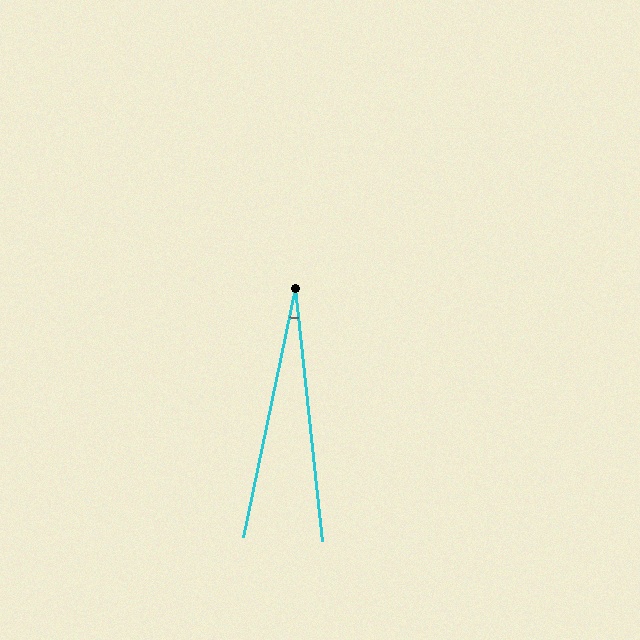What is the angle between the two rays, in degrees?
Approximately 18 degrees.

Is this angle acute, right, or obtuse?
It is acute.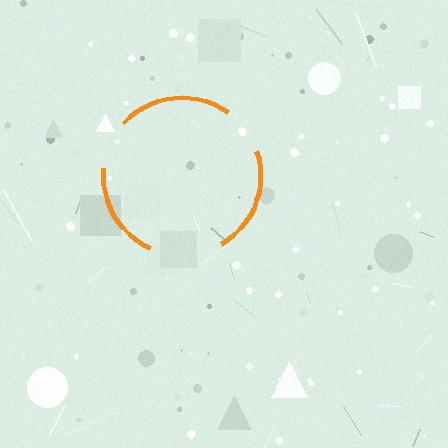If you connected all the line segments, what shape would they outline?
They would outline a circle.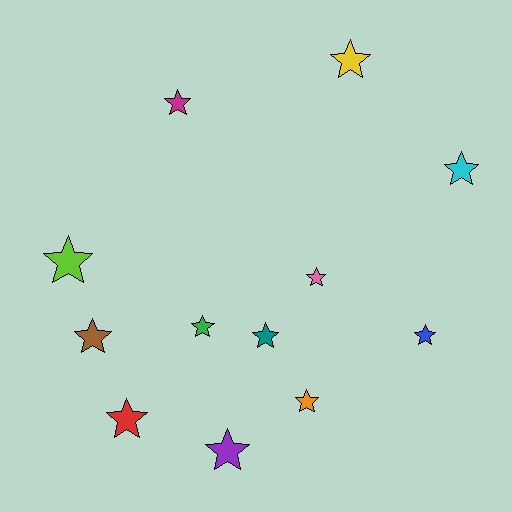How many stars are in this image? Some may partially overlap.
There are 12 stars.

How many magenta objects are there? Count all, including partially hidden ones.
There is 1 magenta object.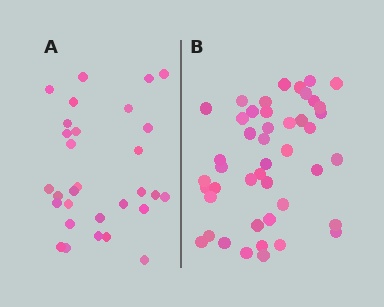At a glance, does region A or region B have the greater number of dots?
Region B (the right region) has more dots.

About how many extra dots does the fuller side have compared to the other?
Region B has approximately 15 more dots than region A.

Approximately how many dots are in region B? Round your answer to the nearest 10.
About 40 dots. (The exact count is 45, which rounds to 40.)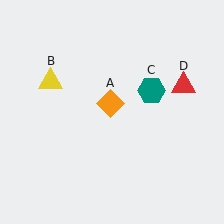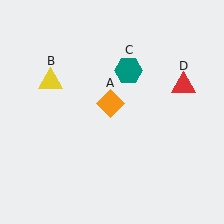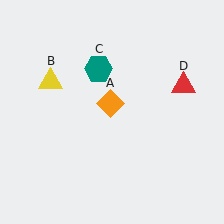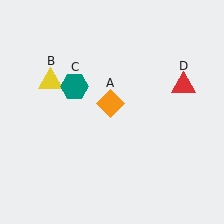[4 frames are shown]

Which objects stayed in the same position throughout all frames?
Orange diamond (object A) and yellow triangle (object B) and red triangle (object D) remained stationary.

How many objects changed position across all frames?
1 object changed position: teal hexagon (object C).